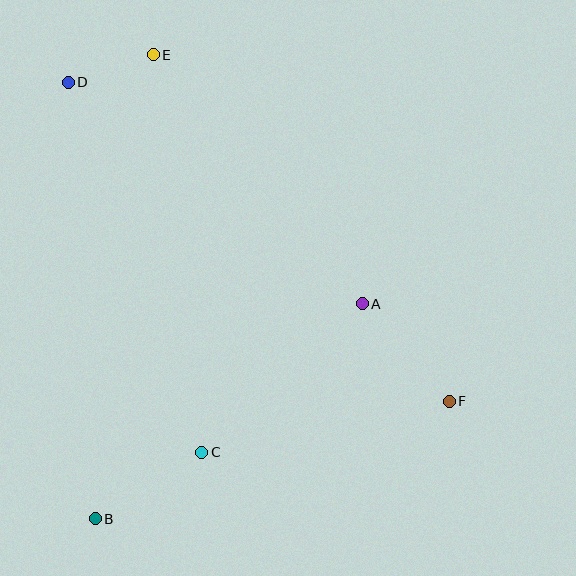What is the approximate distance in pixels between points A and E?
The distance between A and E is approximately 325 pixels.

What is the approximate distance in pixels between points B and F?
The distance between B and F is approximately 373 pixels.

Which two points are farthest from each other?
Points D and F are farthest from each other.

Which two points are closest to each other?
Points D and E are closest to each other.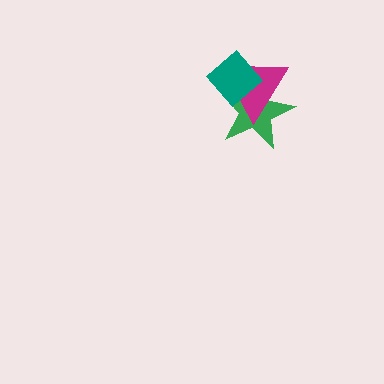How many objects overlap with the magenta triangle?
2 objects overlap with the magenta triangle.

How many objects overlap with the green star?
2 objects overlap with the green star.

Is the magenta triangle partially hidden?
Yes, it is partially covered by another shape.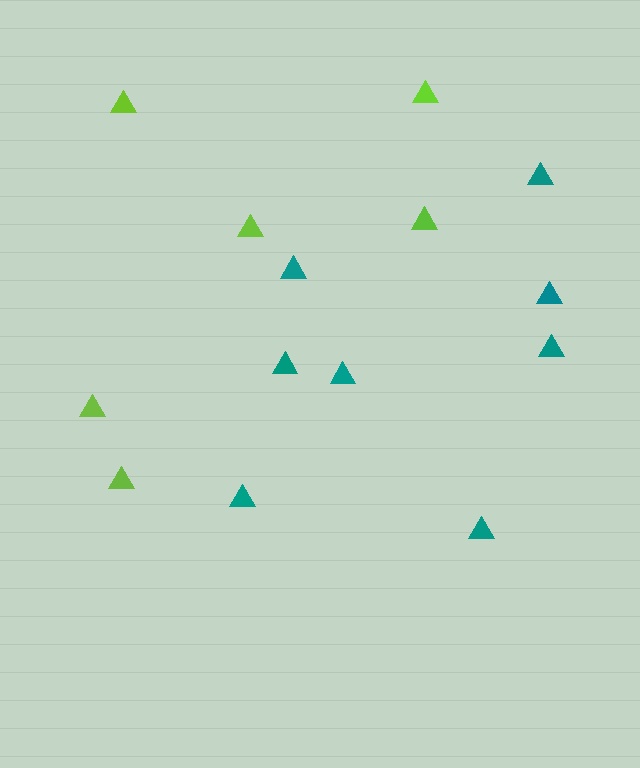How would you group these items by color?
There are 2 groups: one group of lime triangles (6) and one group of teal triangles (8).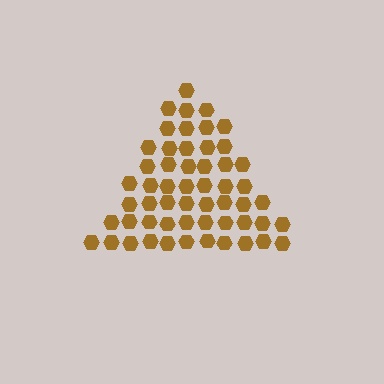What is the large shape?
The large shape is a triangle.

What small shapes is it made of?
It is made of small hexagons.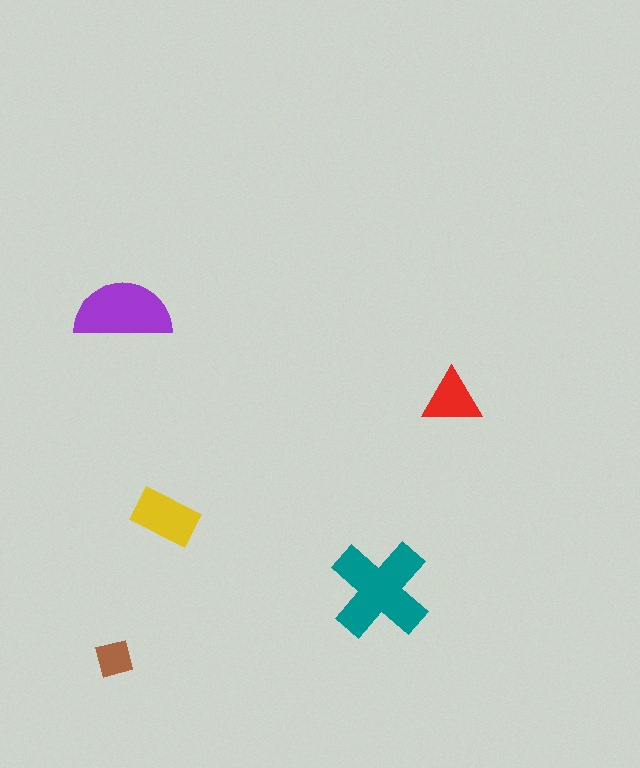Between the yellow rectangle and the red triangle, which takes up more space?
The yellow rectangle.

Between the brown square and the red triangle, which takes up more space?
The red triangle.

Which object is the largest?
The teal cross.